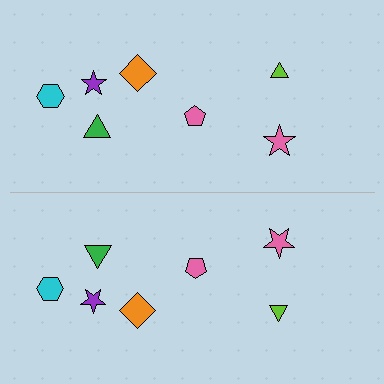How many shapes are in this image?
There are 14 shapes in this image.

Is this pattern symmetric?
Yes, this pattern has bilateral (reflection) symmetry.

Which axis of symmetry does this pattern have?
The pattern has a horizontal axis of symmetry running through the center of the image.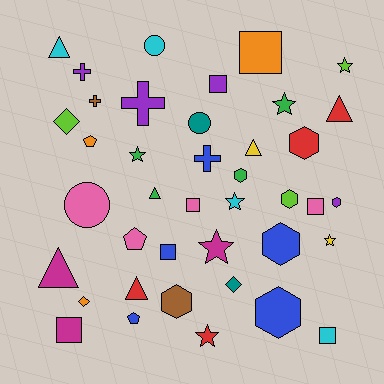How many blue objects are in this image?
There are 5 blue objects.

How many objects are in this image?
There are 40 objects.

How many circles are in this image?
There are 3 circles.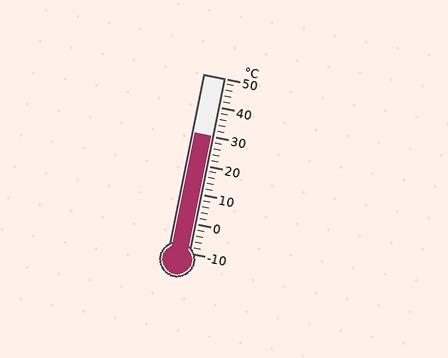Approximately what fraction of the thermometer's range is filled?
The thermometer is filled to approximately 65% of its range.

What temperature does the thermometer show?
The thermometer shows approximately 30°C.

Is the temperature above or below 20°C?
The temperature is above 20°C.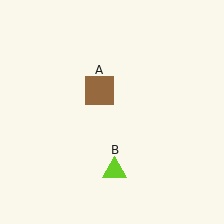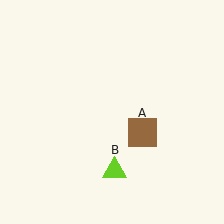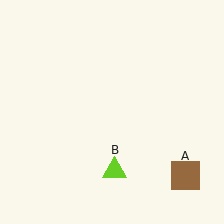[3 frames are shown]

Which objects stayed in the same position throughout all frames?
Lime triangle (object B) remained stationary.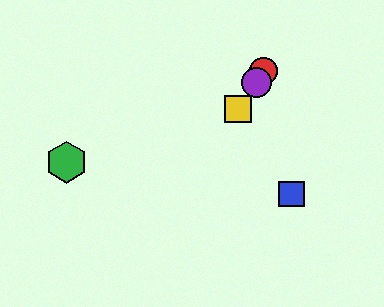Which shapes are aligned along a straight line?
The red circle, the yellow square, the purple circle are aligned along a straight line.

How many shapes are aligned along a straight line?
3 shapes (the red circle, the yellow square, the purple circle) are aligned along a straight line.